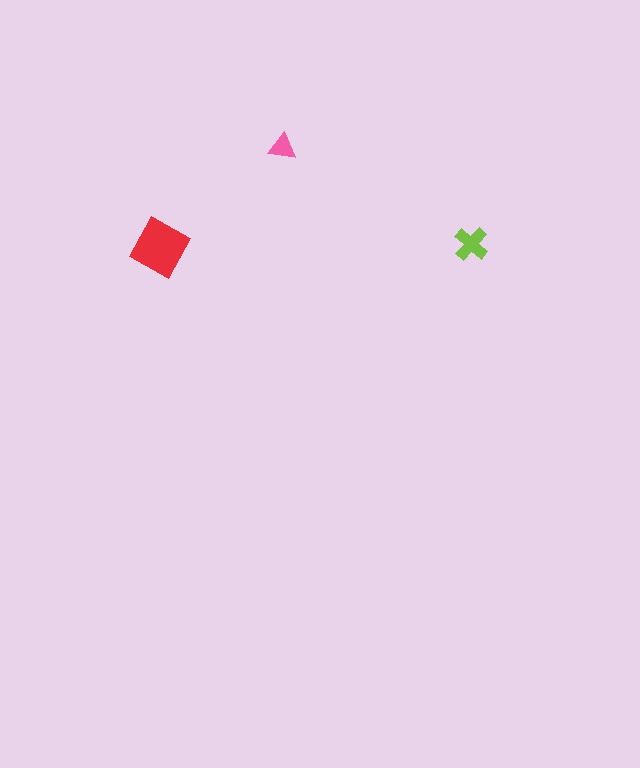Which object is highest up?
The pink triangle is topmost.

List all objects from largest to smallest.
The red diamond, the lime cross, the pink triangle.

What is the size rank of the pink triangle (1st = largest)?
3rd.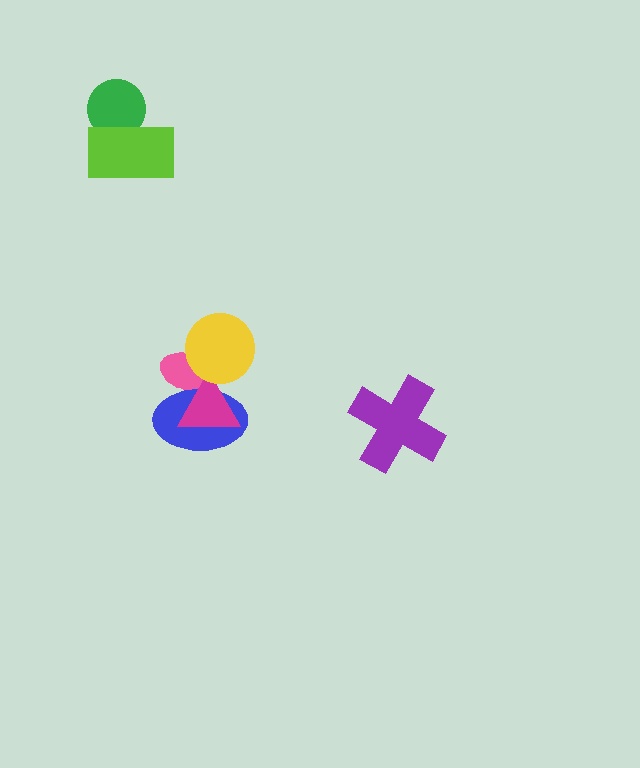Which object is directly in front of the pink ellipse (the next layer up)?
The blue ellipse is directly in front of the pink ellipse.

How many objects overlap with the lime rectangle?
1 object overlaps with the lime rectangle.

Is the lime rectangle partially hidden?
No, no other shape covers it.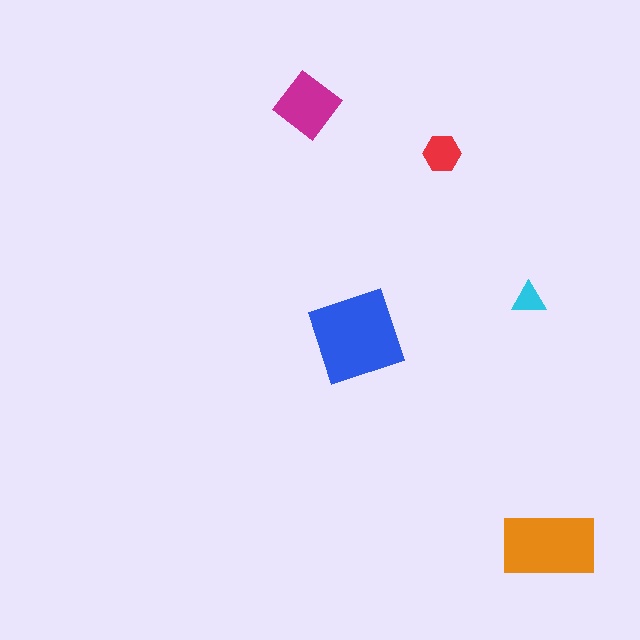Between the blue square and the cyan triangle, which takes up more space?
The blue square.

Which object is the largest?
The blue square.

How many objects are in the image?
There are 5 objects in the image.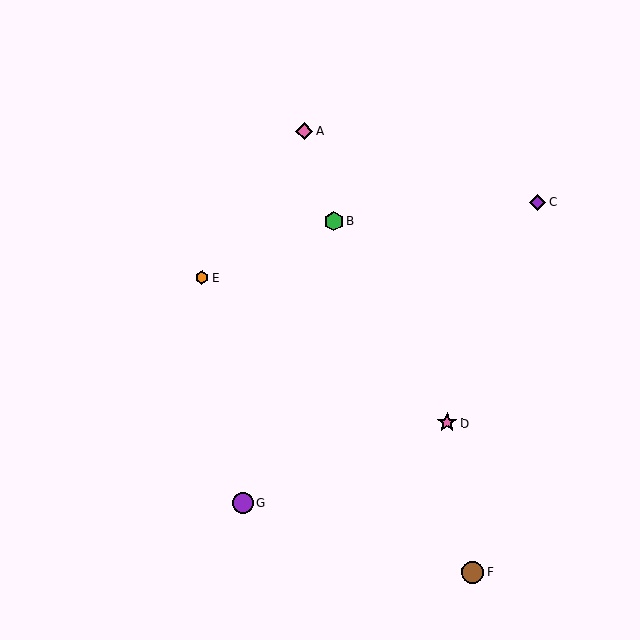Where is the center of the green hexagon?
The center of the green hexagon is at (334, 221).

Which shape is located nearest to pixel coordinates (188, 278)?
The orange hexagon (labeled E) at (202, 277) is nearest to that location.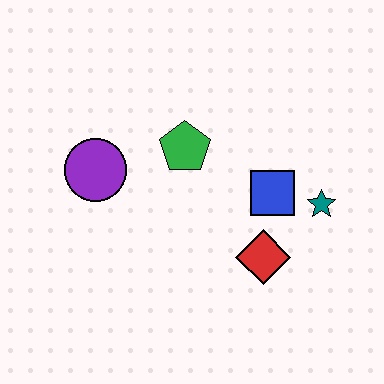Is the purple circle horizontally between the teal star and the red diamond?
No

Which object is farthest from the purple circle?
The teal star is farthest from the purple circle.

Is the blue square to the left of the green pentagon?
No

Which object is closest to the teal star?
The blue square is closest to the teal star.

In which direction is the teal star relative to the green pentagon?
The teal star is to the right of the green pentagon.